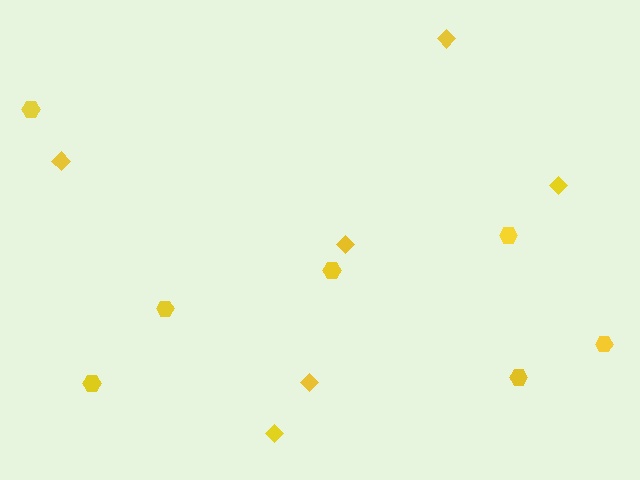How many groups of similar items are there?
There are 2 groups: one group of diamonds (6) and one group of hexagons (7).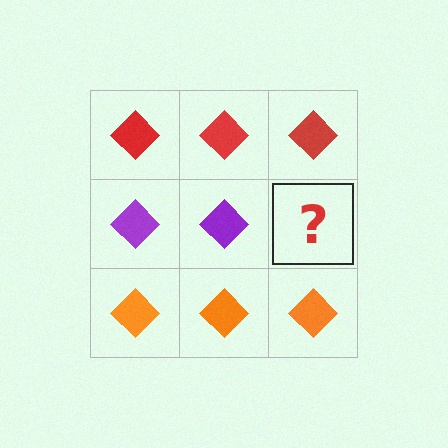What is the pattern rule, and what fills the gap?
The rule is that each row has a consistent color. The gap should be filled with a purple diamond.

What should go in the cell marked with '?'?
The missing cell should contain a purple diamond.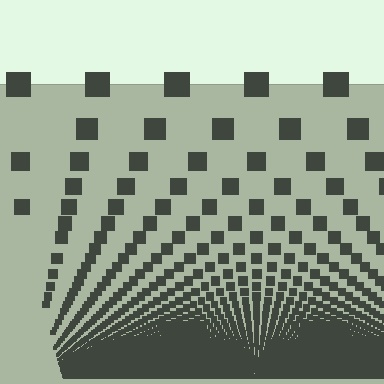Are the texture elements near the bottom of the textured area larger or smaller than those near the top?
Smaller. The gradient is inverted — elements near the bottom are smaller and denser.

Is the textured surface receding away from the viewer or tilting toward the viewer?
The surface appears to tilt toward the viewer. Texture elements get larger and sparser toward the top.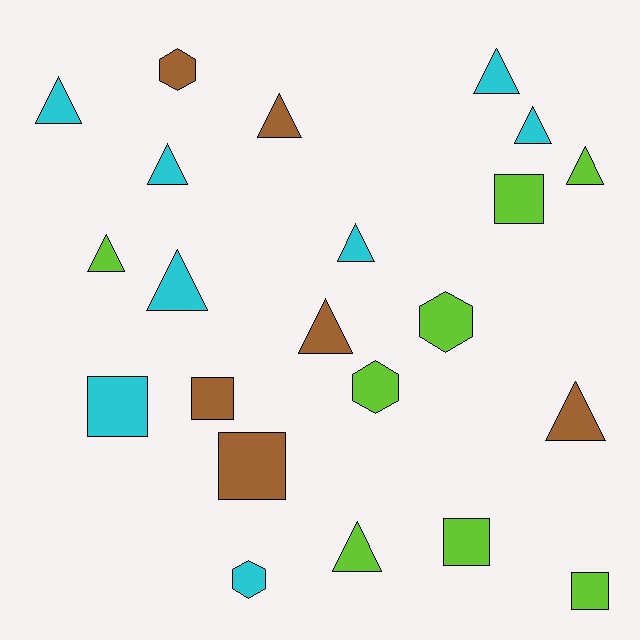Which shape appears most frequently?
Triangle, with 12 objects.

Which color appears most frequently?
Cyan, with 8 objects.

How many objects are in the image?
There are 22 objects.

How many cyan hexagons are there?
There is 1 cyan hexagon.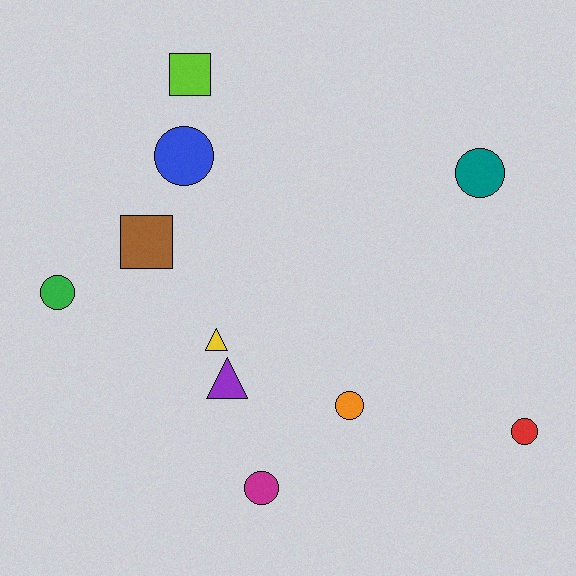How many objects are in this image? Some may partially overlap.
There are 10 objects.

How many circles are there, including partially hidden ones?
There are 6 circles.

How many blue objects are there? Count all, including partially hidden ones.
There is 1 blue object.